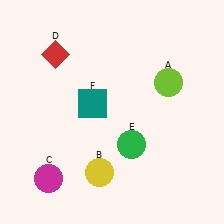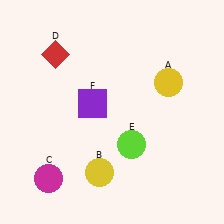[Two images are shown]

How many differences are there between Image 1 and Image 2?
There are 3 differences between the two images.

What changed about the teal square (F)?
In Image 1, F is teal. In Image 2, it changed to purple.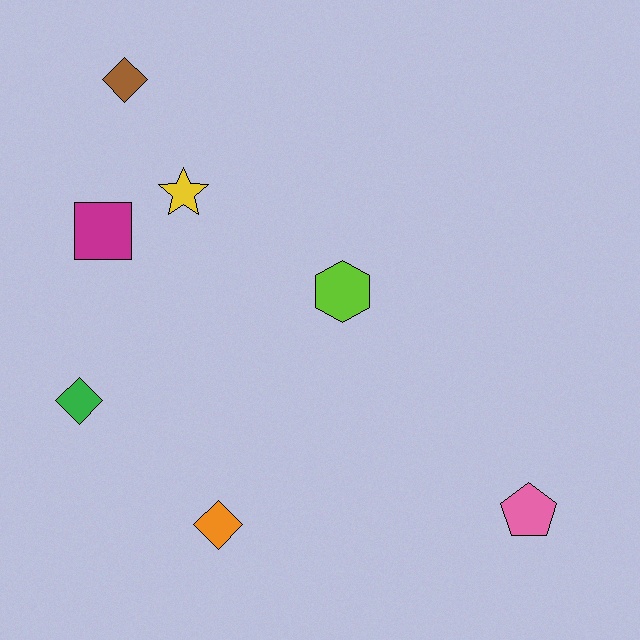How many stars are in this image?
There is 1 star.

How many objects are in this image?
There are 7 objects.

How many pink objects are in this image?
There is 1 pink object.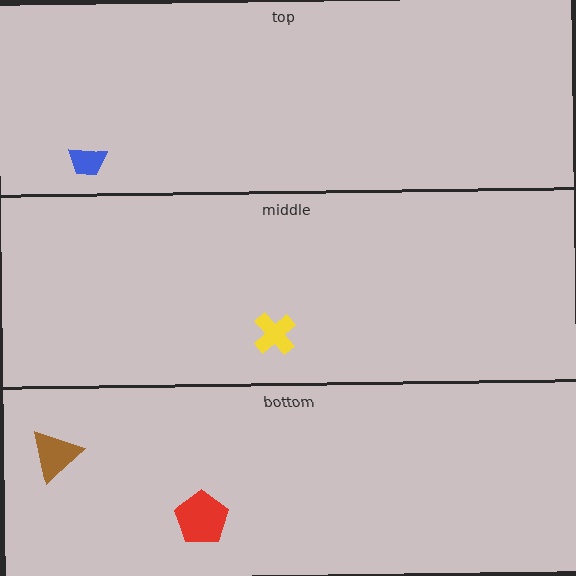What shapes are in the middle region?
The yellow cross.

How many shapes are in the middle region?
1.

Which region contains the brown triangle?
The bottom region.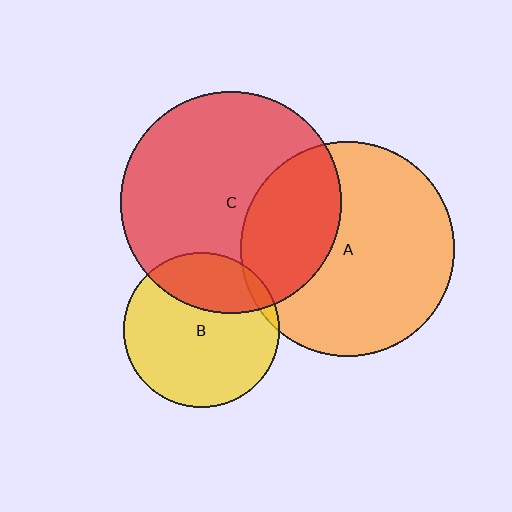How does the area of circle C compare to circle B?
Approximately 2.0 times.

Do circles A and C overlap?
Yes.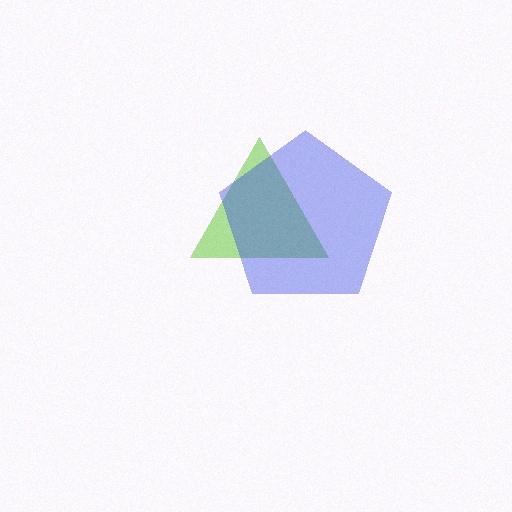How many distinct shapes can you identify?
There are 2 distinct shapes: a lime triangle, a blue pentagon.